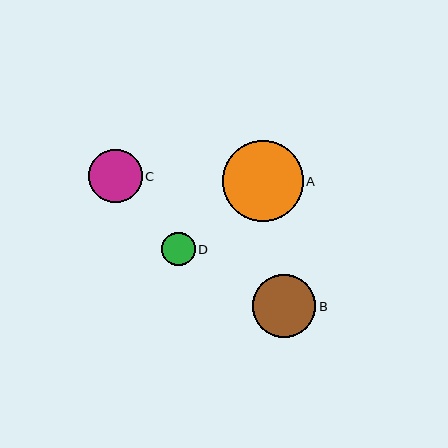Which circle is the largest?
Circle A is the largest with a size of approximately 81 pixels.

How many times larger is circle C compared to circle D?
Circle C is approximately 1.6 times the size of circle D.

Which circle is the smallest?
Circle D is the smallest with a size of approximately 34 pixels.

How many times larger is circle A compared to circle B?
Circle A is approximately 1.3 times the size of circle B.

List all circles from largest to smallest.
From largest to smallest: A, B, C, D.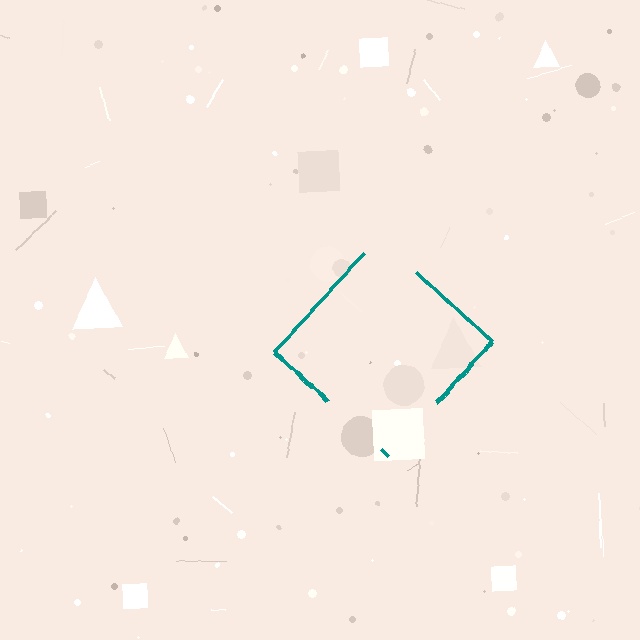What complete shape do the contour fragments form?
The contour fragments form a diamond.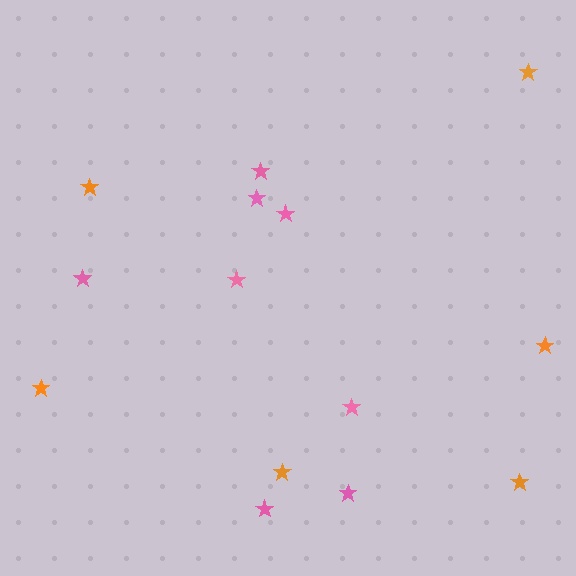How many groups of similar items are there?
There are 2 groups: one group of orange stars (6) and one group of pink stars (8).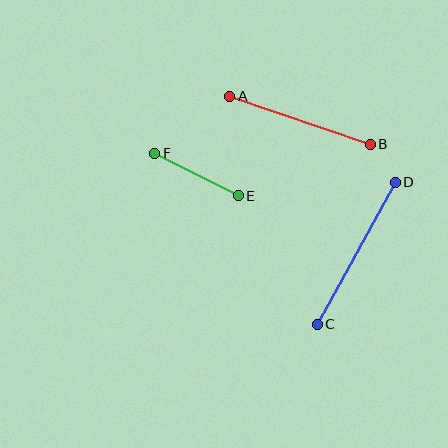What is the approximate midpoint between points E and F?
The midpoint is at approximately (197, 175) pixels.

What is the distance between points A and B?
The distance is approximately 148 pixels.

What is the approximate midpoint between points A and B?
The midpoint is at approximately (300, 120) pixels.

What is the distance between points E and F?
The distance is approximately 94 pixels.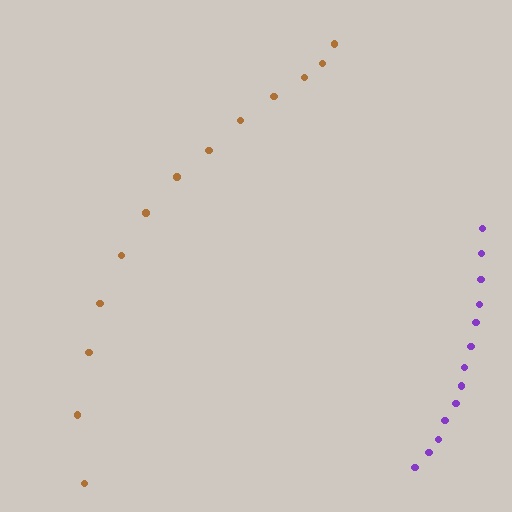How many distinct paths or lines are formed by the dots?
There are 2 distinct paths.